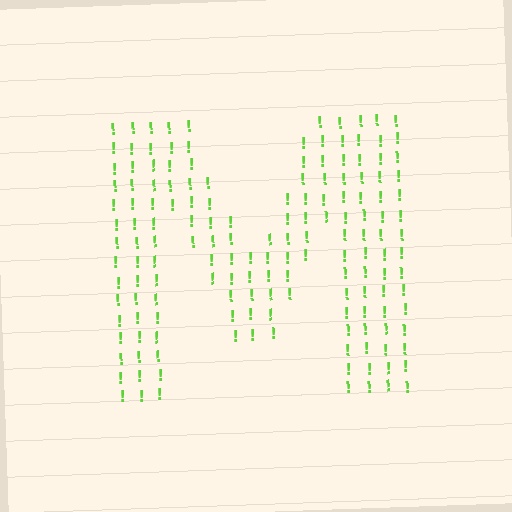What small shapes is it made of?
It is made of small exclamation marks.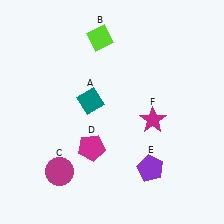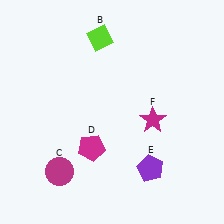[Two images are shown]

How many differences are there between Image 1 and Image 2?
There is 1 difference between the two images.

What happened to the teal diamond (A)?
The teal diamond (A) was removed in Image 2. It was in the top-left area of Image 1.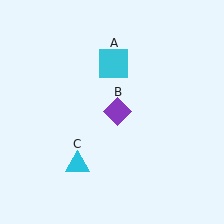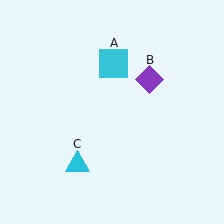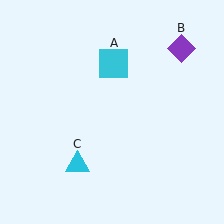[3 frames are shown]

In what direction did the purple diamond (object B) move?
The purple diamond (object B) moved up and to the right.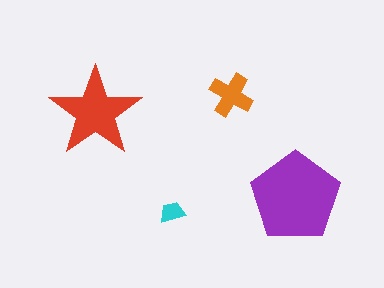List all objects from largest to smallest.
The purple pentagon, the red star, the orange cross, the cyan trapezoid.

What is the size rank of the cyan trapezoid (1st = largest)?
4th.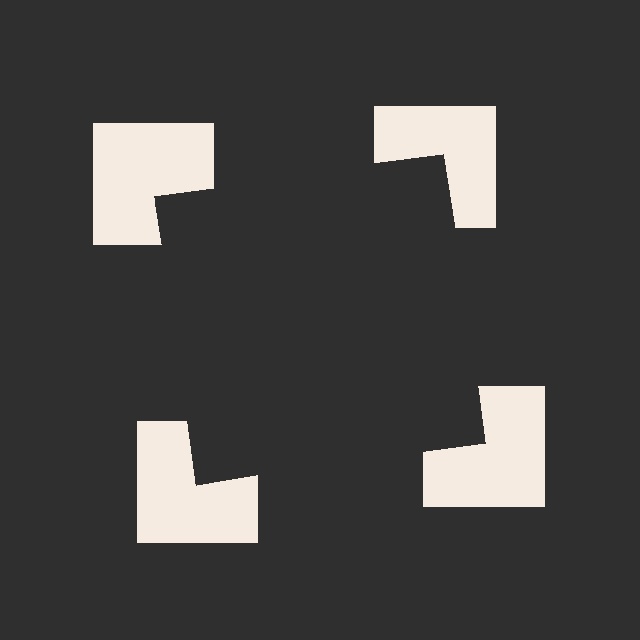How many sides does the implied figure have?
4 sides.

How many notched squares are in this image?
There are 4 — one at each vertex of the illusory square.